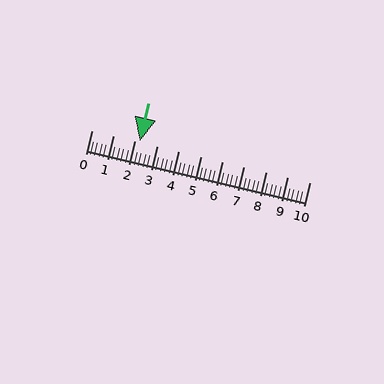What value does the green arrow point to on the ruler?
The green arrow points to approximately 2.2.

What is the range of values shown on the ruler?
The ruler shows values from 0 to 10.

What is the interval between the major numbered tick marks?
The major tick marks are spaced 1 units apart.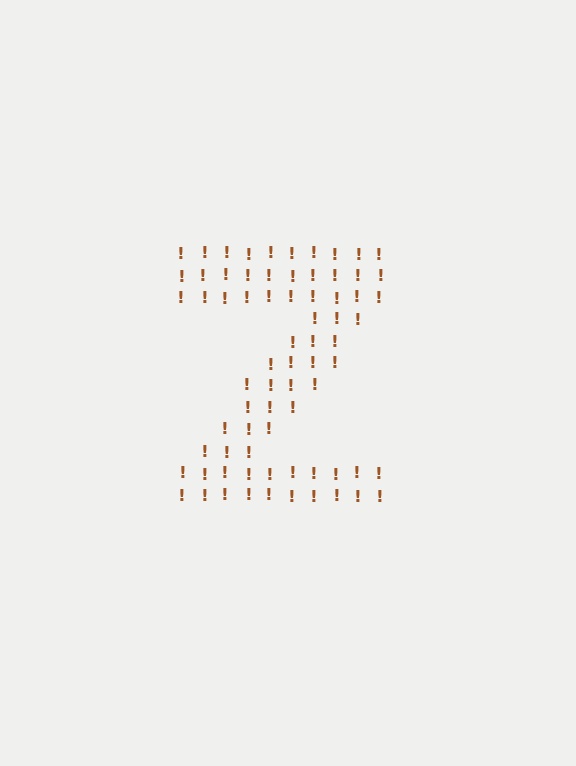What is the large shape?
The large shape is the letter Z.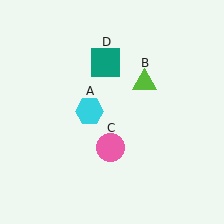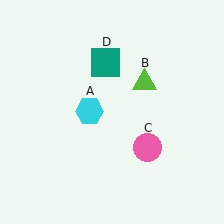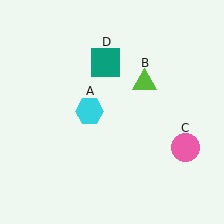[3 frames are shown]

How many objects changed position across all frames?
1 object changed position: pink circle (object C).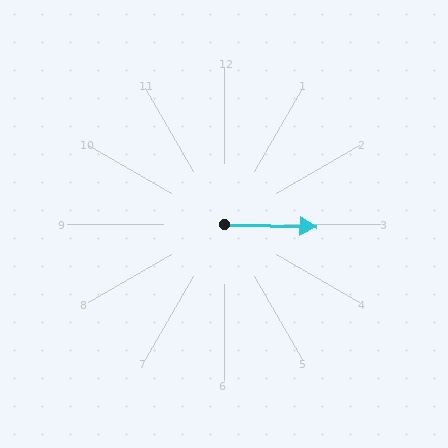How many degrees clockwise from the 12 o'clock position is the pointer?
Approximately 91 degrees.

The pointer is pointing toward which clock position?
Roughly 3 o'clock.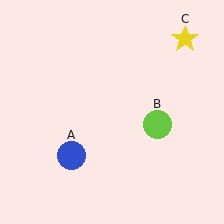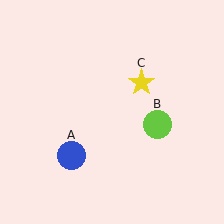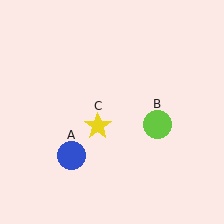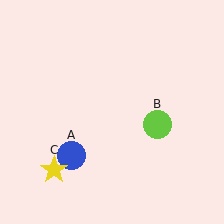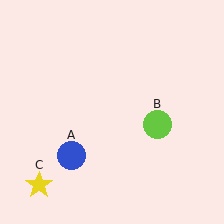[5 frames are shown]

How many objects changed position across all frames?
1 object changed position: yellow star (object C).